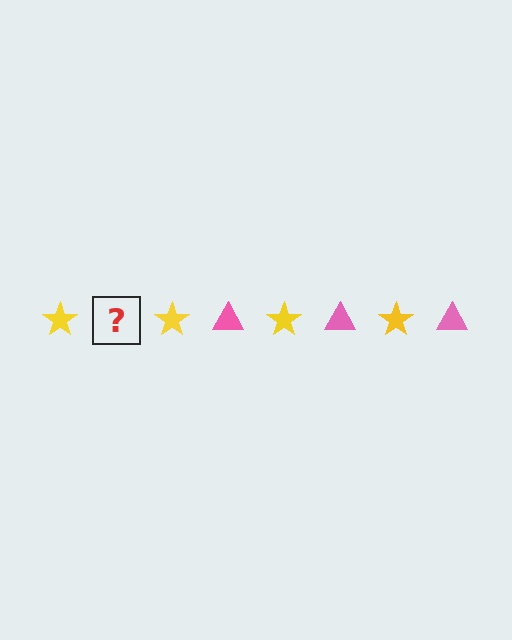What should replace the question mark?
The question mark should be replaced with a pink triangle.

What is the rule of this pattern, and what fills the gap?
The rule is that the pattern alternates between yellow star and pink triangle. The gap should be filled with a pink triangle.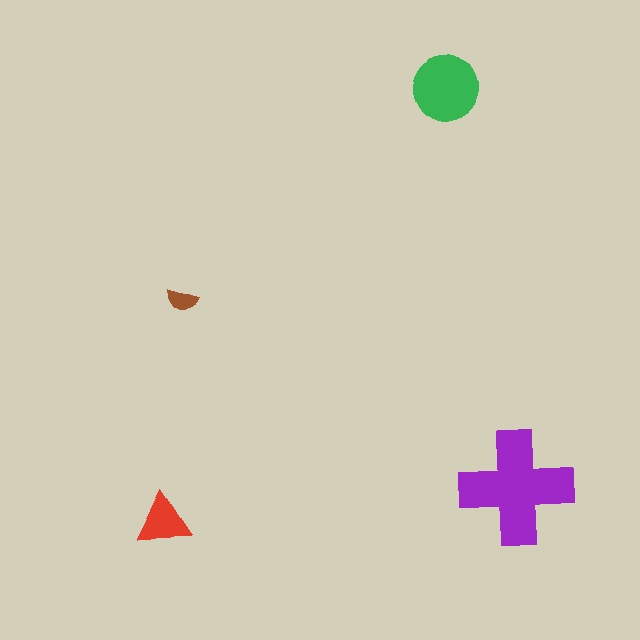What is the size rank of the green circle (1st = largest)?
2nd.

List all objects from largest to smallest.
The purple cross, the green circle, the red triangle, the brown semicircle.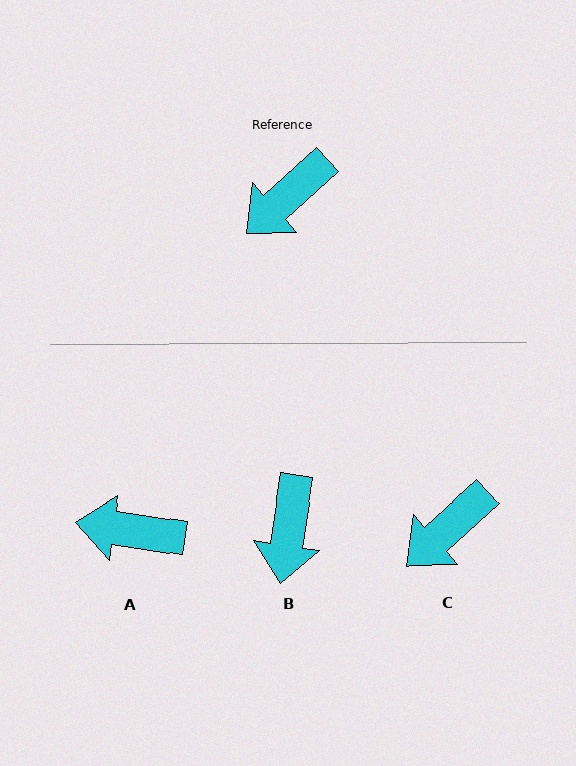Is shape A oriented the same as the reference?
No, it is off by about 50 degrees.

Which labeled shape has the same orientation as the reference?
C.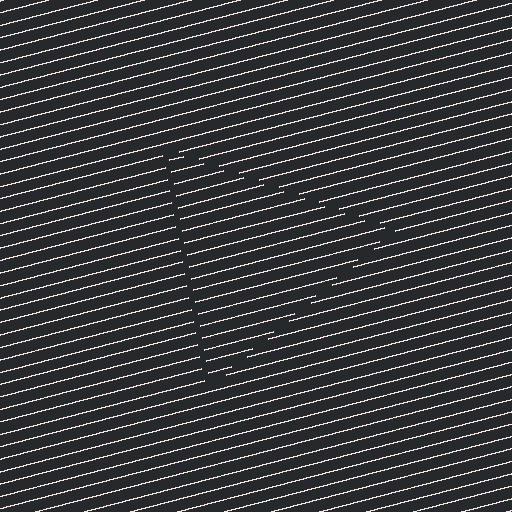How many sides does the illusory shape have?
3 sides — the line-ends trace a triangle.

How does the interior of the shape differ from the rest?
The interior of the shape contains the same grating, shifted by half a period — the contour is defined by the phase discontinuity where line-ends from the inner and outer gratings abut.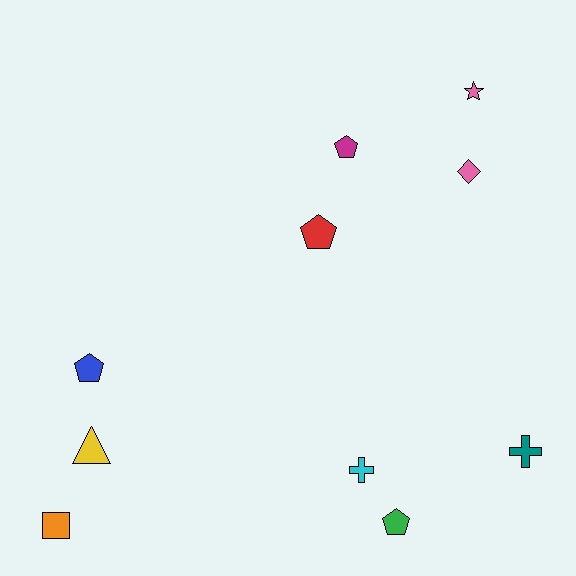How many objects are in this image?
There are 10 objects.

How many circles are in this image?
There are no circles.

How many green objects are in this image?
There is 1 green object.